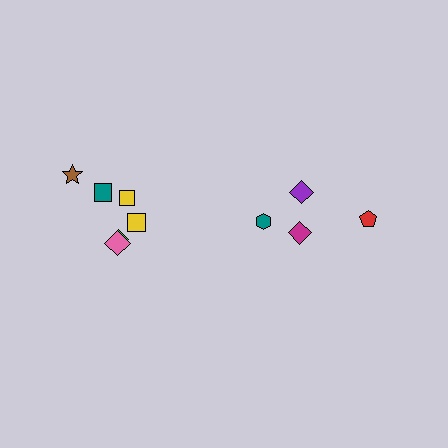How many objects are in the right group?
There are 4 objects.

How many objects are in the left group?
There are 6 objects.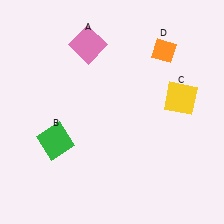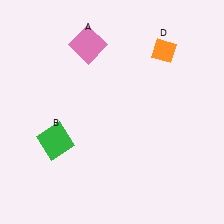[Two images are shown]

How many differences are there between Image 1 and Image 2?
There is 1 difference between the two images.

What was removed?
The yellow square (C) was removed in Image 2.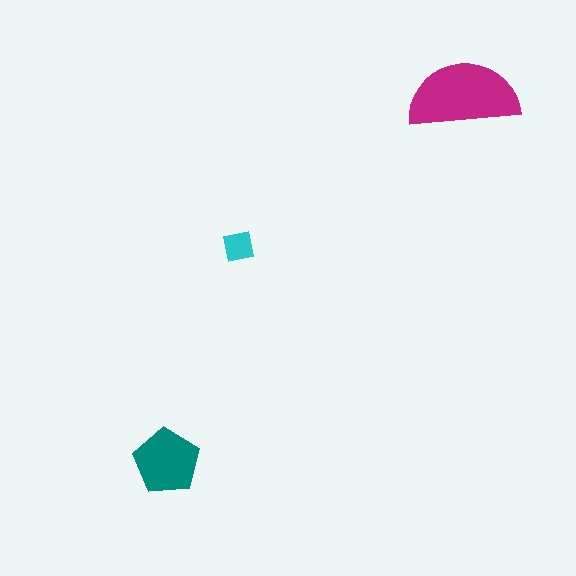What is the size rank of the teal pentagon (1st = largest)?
2nd.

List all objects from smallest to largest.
The cyan square, the teal pentagon, the magenta semicircle.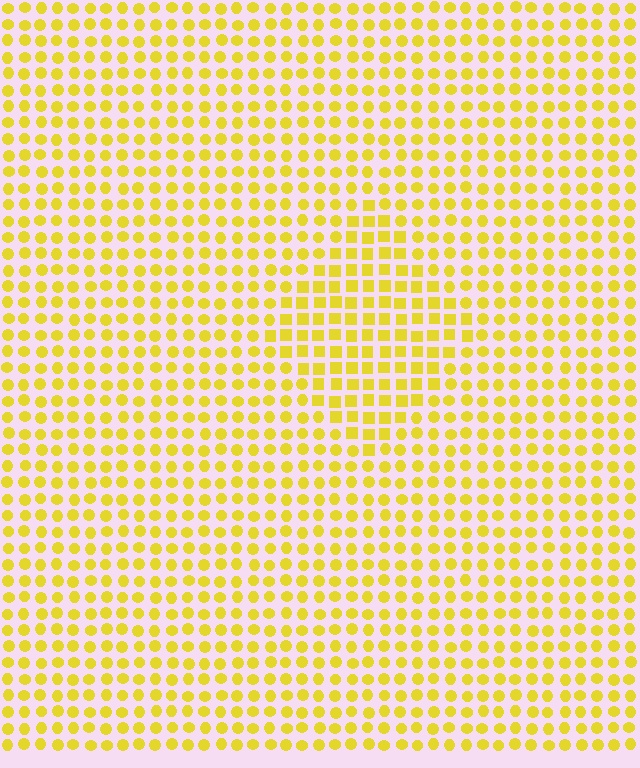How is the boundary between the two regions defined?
The boundary is defined by a change in element shape: squares inside vs. circles outside. All elements share the same color and spacing.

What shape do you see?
I see a diamond.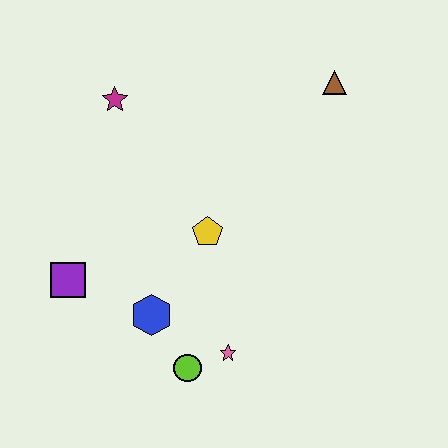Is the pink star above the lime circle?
Yes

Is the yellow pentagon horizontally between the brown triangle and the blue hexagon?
Yes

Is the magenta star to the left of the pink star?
Yes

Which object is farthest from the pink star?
The brown triangle is farthest from the pink star.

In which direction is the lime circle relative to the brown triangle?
The lime circle is below the brown triangle.